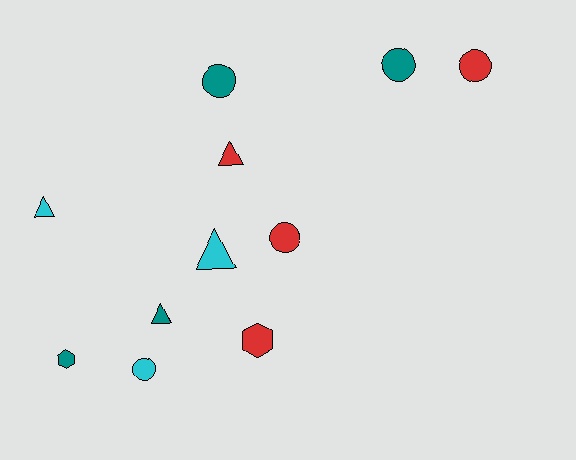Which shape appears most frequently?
Circle, with 5 objects.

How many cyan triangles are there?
There are 2 cyan triangles.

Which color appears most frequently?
Red, with 4 objects.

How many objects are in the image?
There are 11 objects.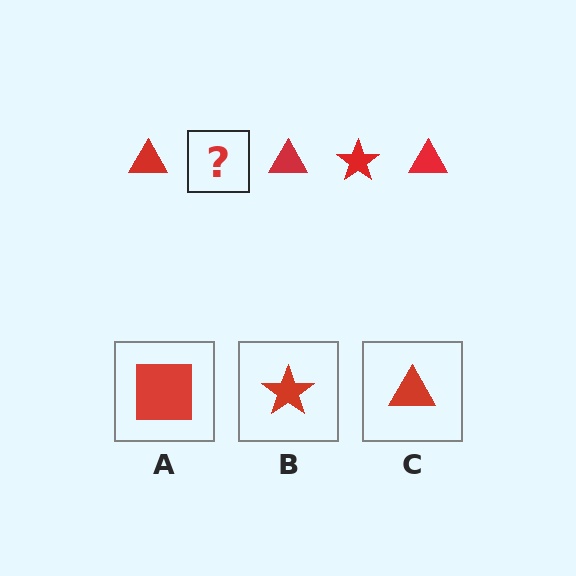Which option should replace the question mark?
Option B.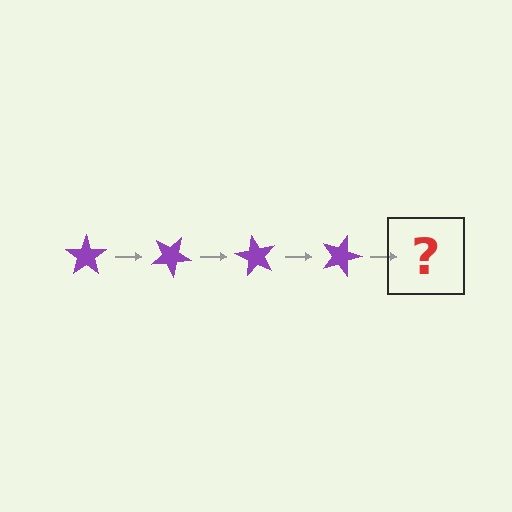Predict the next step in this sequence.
The next step is a purple star rotated 120 degrees.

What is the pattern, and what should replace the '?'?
The pattern is that the star rotates 30 degrees each step. The '?' should be a purple star rotated 120 degrees.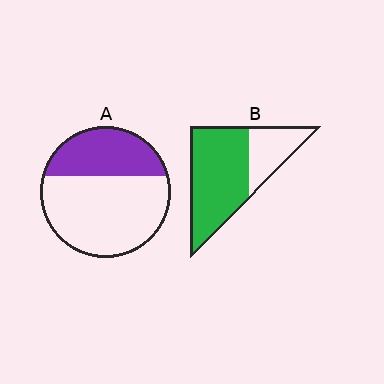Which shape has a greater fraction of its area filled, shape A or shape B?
Shape B.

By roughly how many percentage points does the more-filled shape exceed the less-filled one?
By roughly 35 percentage points (B over A).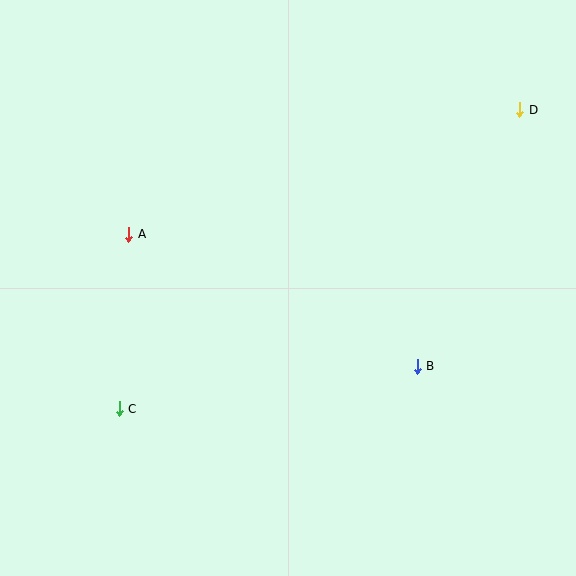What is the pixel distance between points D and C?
The distance between D and C is 500 pixels.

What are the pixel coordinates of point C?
Point C is at (119, 409).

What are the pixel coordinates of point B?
Point B is at (417, 366).